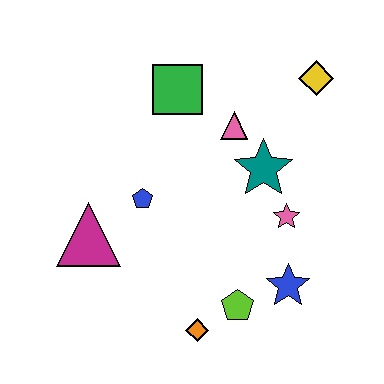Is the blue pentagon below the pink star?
No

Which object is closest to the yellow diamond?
The pink triangle is closest to the yellow diamond.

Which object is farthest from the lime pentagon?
The yellow diamond is farthest from the lime pentagon.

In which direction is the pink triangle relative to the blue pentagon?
The pink triangle is to the right of the blue pentagon.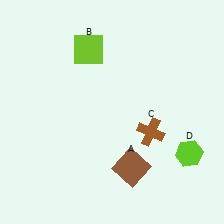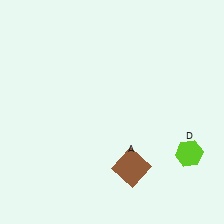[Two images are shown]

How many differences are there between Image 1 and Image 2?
There are 2 differences between the two images.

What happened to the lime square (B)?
The lime square (B) was removed in Image 2. It was in the top-left area of Image 1.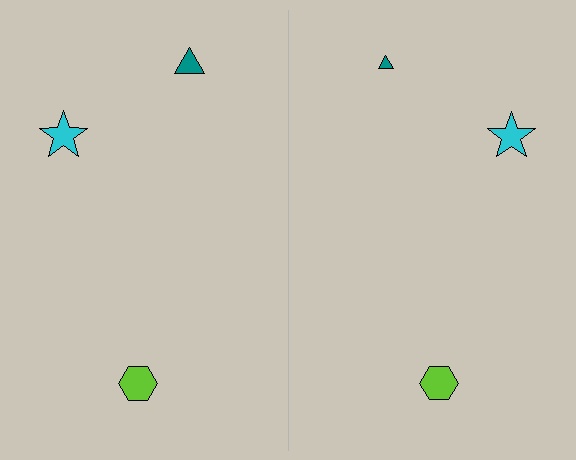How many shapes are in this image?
There are 6 shapes in this image.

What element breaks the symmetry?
The teal triangle on the right side has a different size than its mirror counterpart.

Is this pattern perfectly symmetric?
No, the pattern is not perfectly symmetric. The teal triangle on the right side has a different size than its mirror counterpart.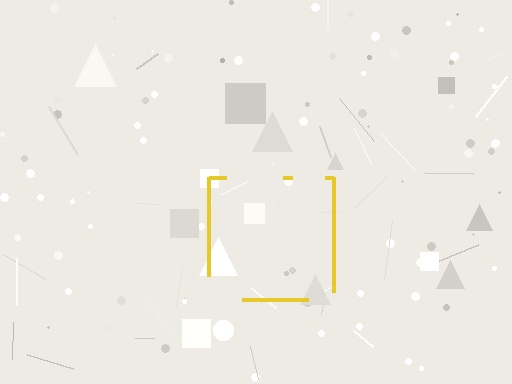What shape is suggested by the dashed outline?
The dashed outline suggests a square.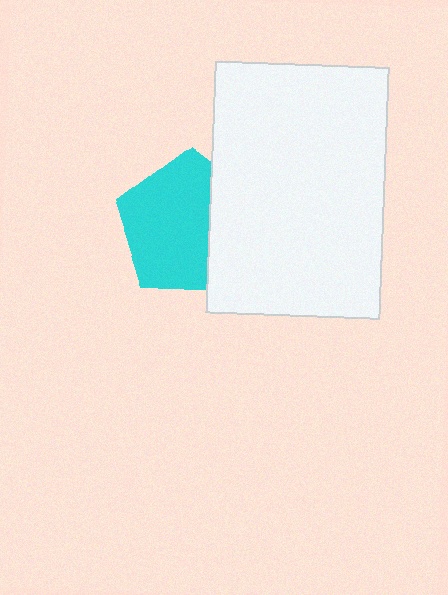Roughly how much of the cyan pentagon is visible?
Most of it is visible (roughly 68%).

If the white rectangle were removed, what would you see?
You would see the complete cyan pentagon.